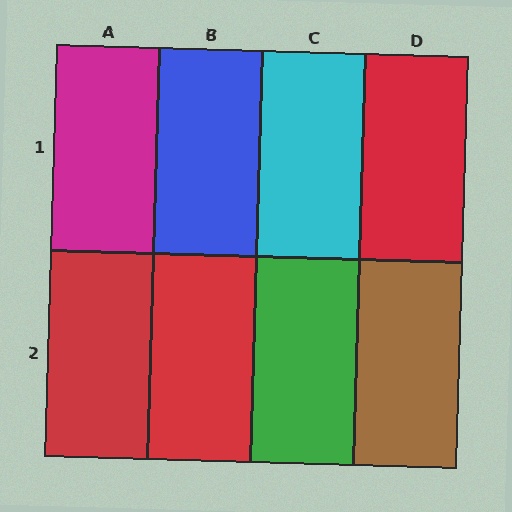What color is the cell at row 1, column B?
Blue.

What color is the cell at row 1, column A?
Magenta.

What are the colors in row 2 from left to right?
Red, red, green, brown.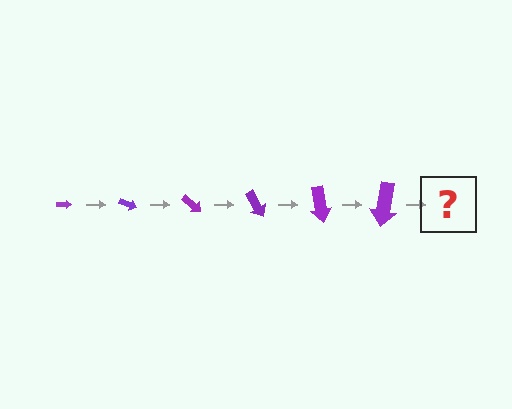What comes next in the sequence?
The next element should be an arrow, larger than the previous one and rotated 120 degrees from the start.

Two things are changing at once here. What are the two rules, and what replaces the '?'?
The two rules are that the arrow grows larger each step and it rotates 20 degrees each step. The '?' should be an arrow, larger than the previous one and rotated 120 degrees from the start.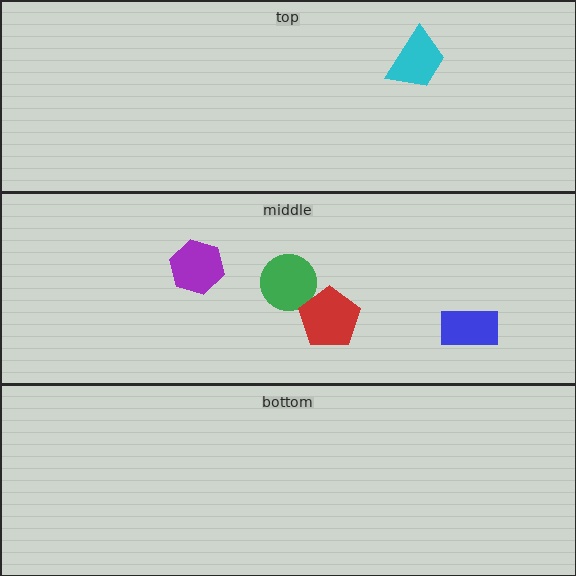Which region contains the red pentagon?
The middle region.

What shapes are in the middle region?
The blue rectangle, the green circle, the red pentagon, the purple hexagon.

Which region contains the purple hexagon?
The middle region.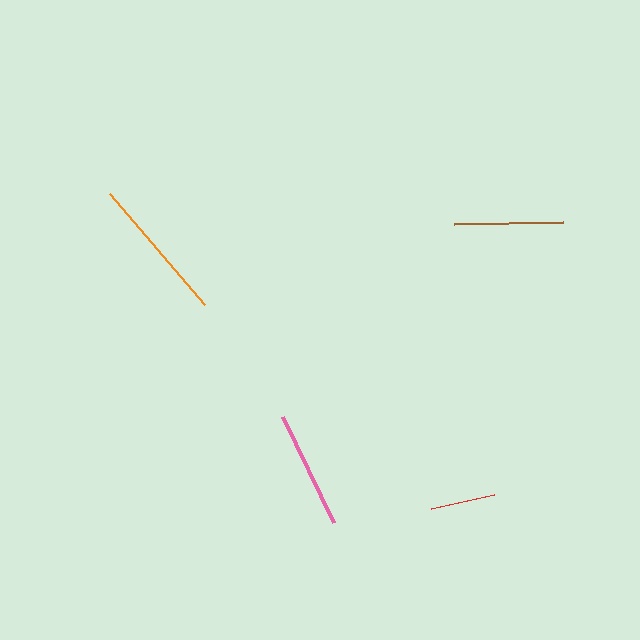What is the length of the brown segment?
The brown segment is approximately 109 pixels long.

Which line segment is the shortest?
The red line is the shortest at approximately 64 pixels.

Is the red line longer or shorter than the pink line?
The pink line is longer than the red line.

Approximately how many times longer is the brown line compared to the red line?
The brown line is approximately 1.7 times the length of the red line.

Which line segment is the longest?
The orange line is the longest at approximately 146 pixels.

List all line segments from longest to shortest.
From longest to shortest: orange, pink, brown, red.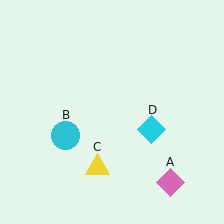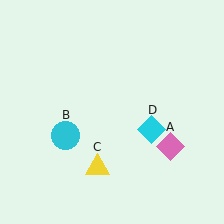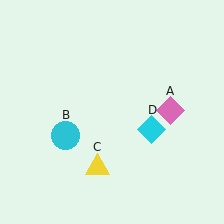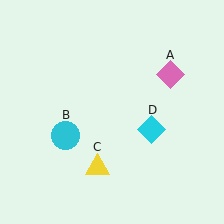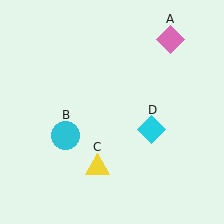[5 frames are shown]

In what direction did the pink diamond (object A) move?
The pink diamond (object A) moved up.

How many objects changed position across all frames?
1 object changed position: pink diamond (object A).